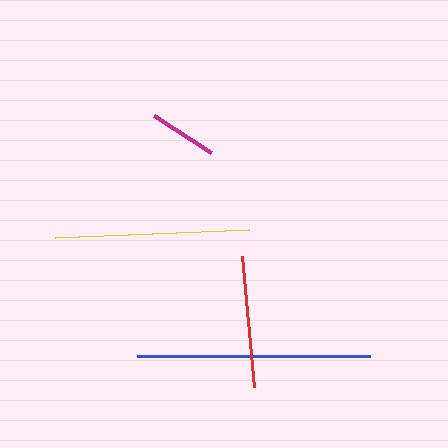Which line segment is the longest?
The blue line is the longest at approximately 233 pixels.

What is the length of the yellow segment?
The yellow segment is approximately 195 pixels long.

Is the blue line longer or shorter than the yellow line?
The blue line is longer than the yellow line.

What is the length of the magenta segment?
The magenta segment is approximately 68 pixels long.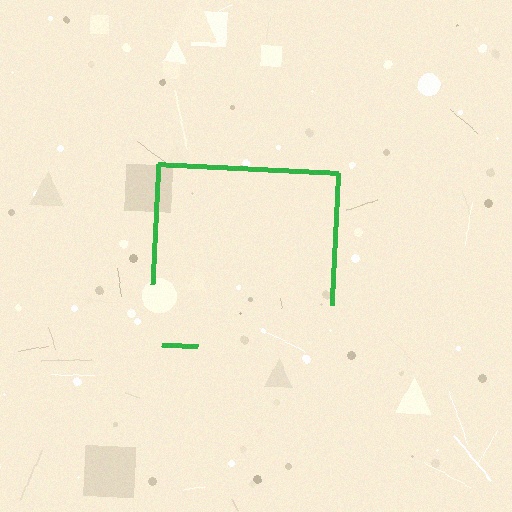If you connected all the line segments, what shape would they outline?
They would outline a square.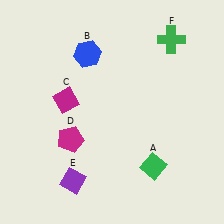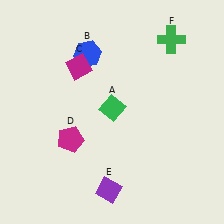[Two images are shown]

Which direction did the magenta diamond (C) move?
The magenta diamond (C) moved up.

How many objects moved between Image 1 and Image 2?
3 objects moved between the two images.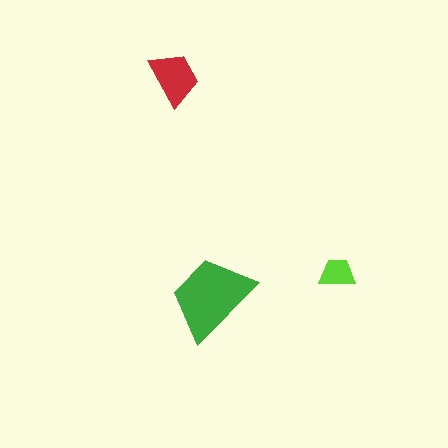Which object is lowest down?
The green trapezoid is bottommost.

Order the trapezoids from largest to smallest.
the green one, the red one, the lime one.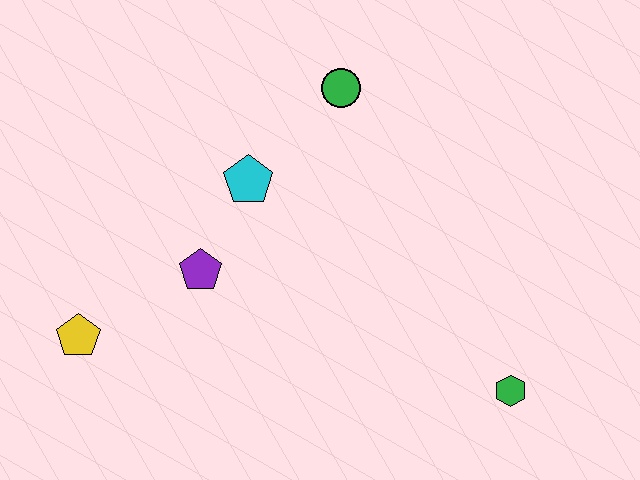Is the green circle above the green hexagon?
Yes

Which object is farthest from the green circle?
The yellow pentagon is farthest from the green circle.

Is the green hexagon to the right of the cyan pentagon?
Yes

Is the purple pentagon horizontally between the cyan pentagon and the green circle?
No